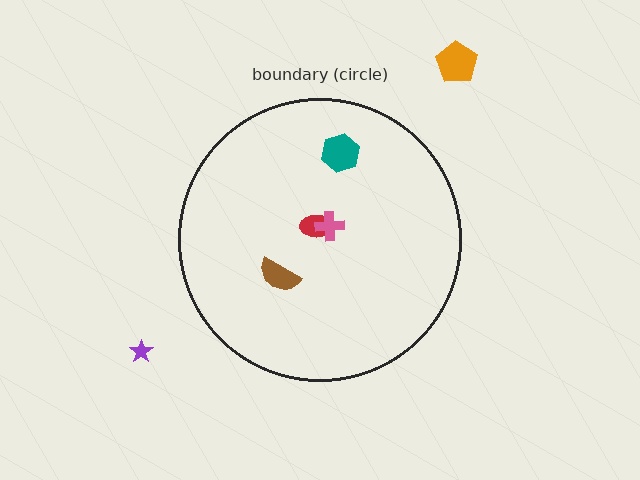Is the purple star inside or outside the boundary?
Outside.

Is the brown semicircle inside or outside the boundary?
Inside.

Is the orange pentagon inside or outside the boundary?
Outside.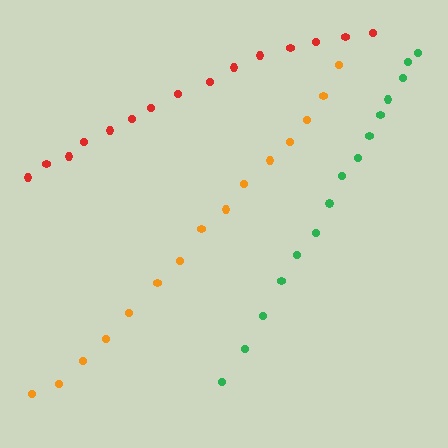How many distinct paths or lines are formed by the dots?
There are 3 distinct paths.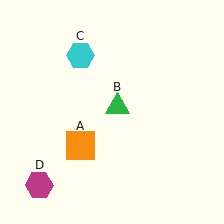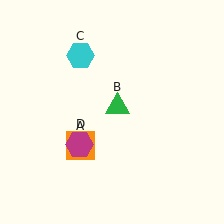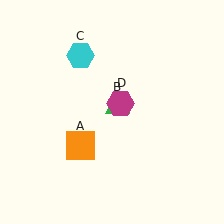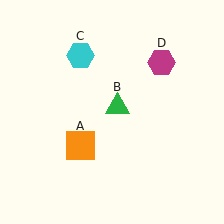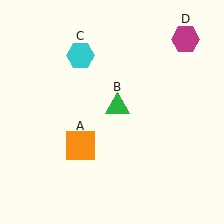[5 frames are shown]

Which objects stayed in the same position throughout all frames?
Orange square (object A) and green triangle (object B) and cyan hexagon (object C) remained stationary.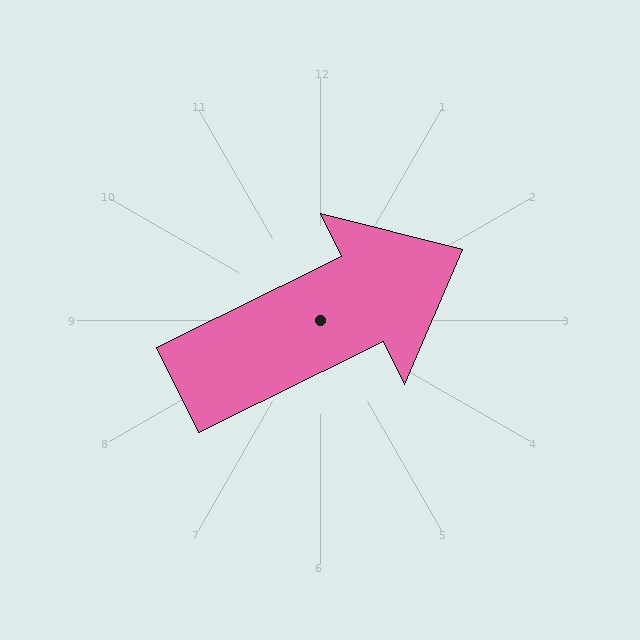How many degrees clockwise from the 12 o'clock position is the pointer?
Approximately 64 degrees.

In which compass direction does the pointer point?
Northeast.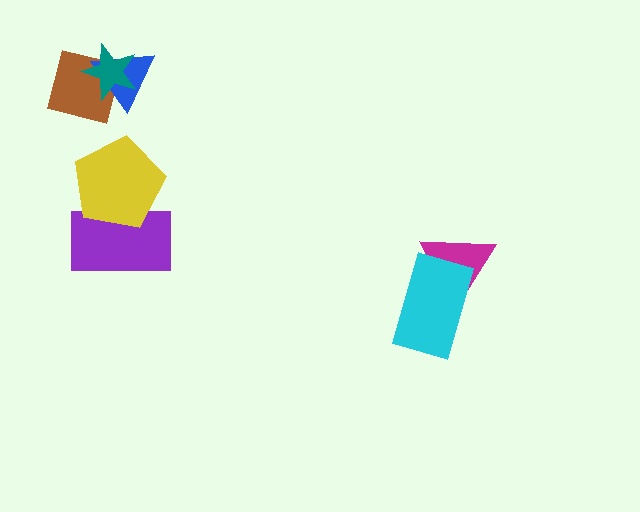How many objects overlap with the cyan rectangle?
1 object overlaps with the cyan rectangle.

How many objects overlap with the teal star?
2 objects overlap with the teal star.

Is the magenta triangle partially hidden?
Yes, it is partially covered by another shape.